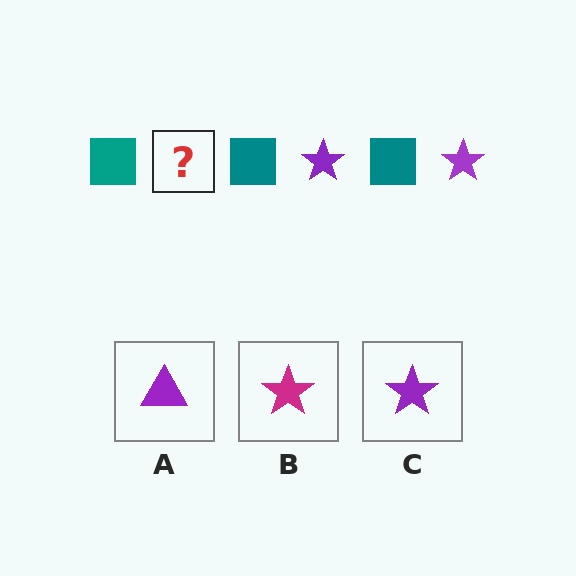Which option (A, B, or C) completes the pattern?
C.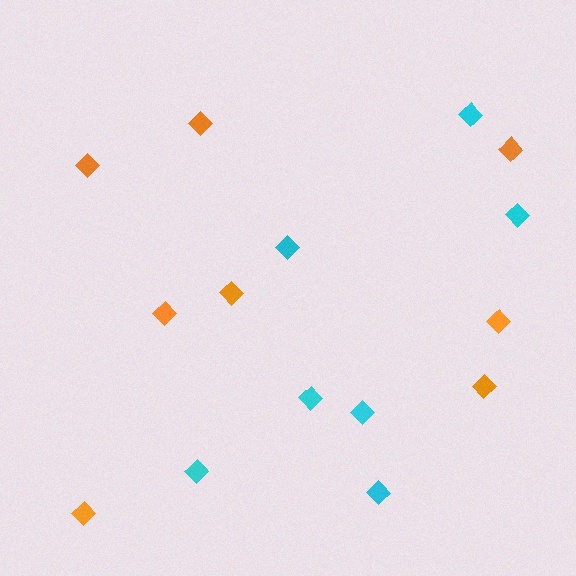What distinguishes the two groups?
There are 2 groups: one group of orange diamonds (8) and one group of cyan diamonds (7).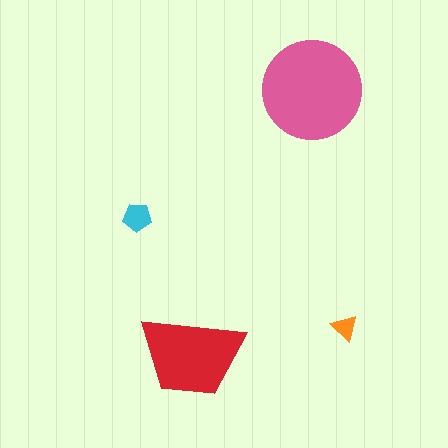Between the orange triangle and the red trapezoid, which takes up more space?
The red trapezoid.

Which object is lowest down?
The red trapezoid is bottommost.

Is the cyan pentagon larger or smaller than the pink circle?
Smaller.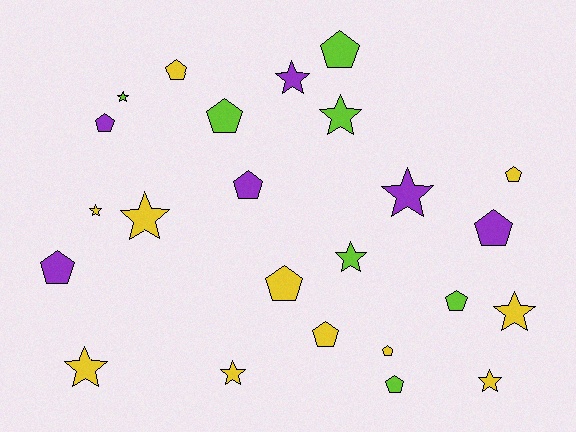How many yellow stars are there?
There are 6 yellow stars.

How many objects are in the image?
There are 24 objects.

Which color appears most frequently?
Yellow, with 11 objects.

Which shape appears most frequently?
Pentagon, with 13 objects.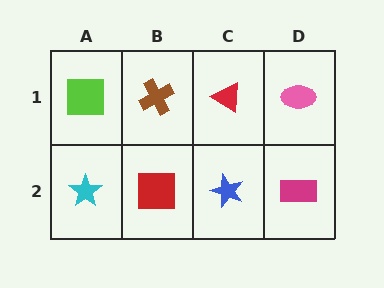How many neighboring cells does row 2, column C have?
3.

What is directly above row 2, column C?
A red triangle.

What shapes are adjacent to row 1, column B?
A red square (row 2, column B), a lime square (row 1, column A), a red triangle (row 1, column C).